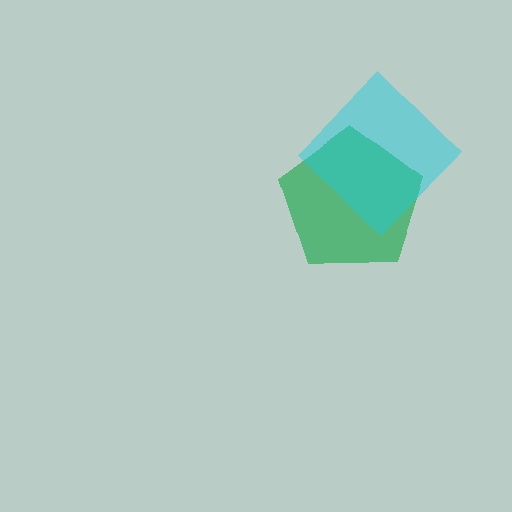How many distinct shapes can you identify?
There are 2 distinct shapes: a green pentagon, a cyan diamond.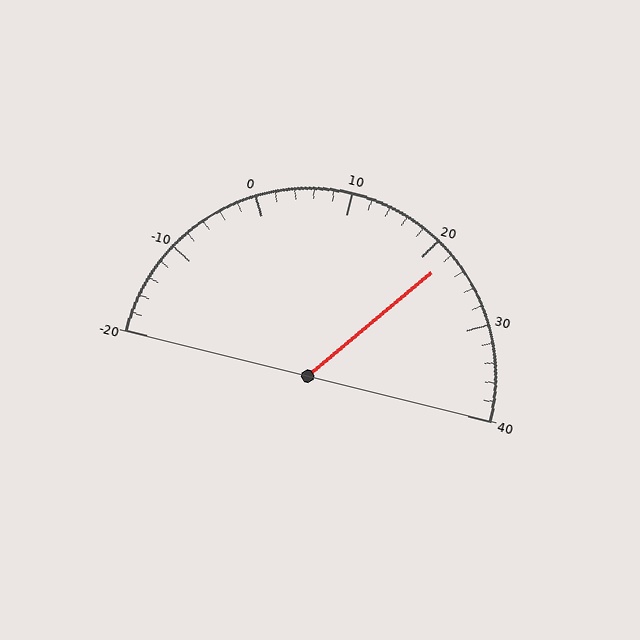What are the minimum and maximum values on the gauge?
The gauge ranges from -20 to 40.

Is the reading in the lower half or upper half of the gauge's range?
The reading is in the upper half of the range (-20 to 40).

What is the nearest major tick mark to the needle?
The nearest major tick mark is 20.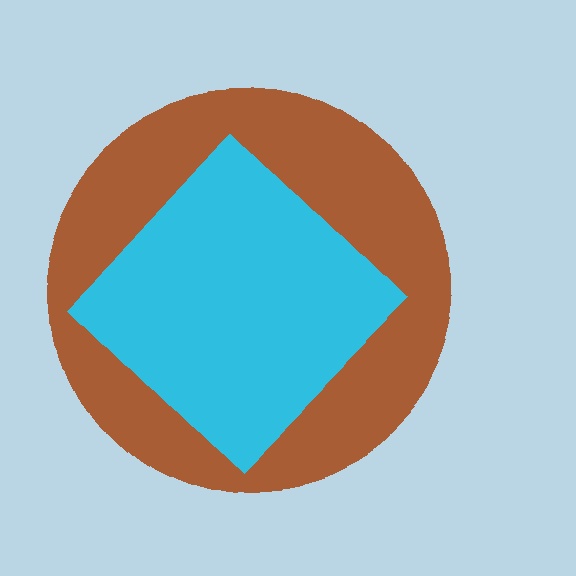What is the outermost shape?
The brown circle.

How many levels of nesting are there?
2.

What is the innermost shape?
The cyan diamond.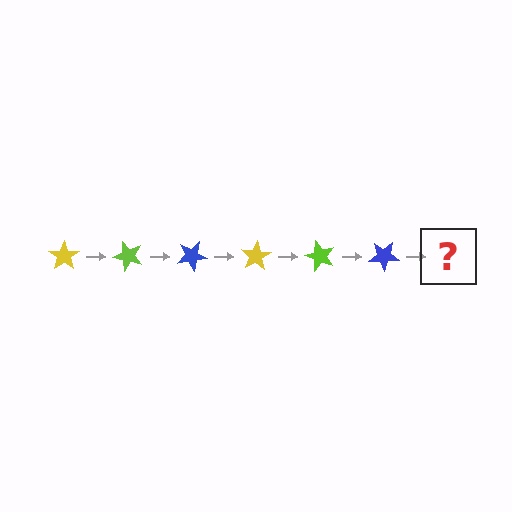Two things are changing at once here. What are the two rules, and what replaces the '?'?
The two rules are that it rotates 50 degrees each step and the color cycles through yellow, lime, and blue. The '?' should be a yellow star, rotated 300 degrees from the start.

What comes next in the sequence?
The next element should be a yellow star, rotated 300 degrees from the start.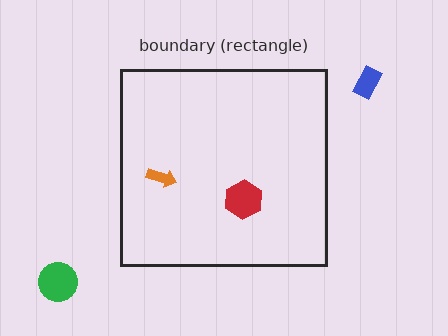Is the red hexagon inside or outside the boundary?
Inside.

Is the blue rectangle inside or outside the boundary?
Outside.